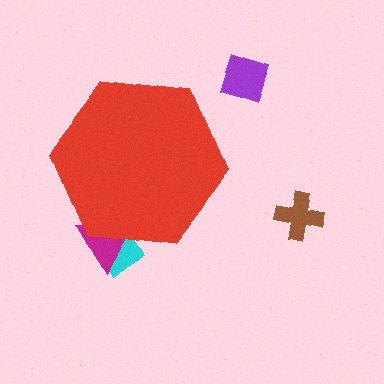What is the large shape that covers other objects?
A red hexagon.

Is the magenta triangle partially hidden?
Yes, the magenta triangle is partially hidden behind the red hexagon.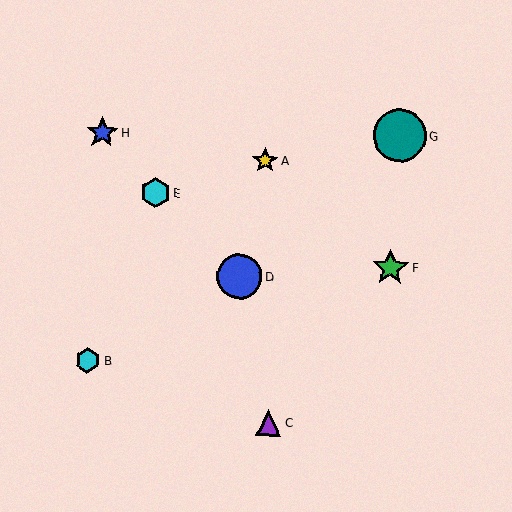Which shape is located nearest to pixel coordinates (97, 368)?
The cyan hexagon (labeled B) at (88, 360) is nearest to that location.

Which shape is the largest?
The teal circle (labeled G) is the largest.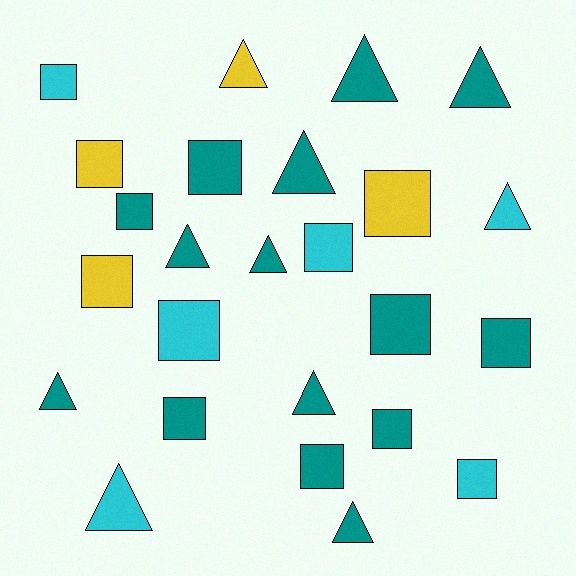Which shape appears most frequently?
Square, with 14 objects.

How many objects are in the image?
There are 25 objects.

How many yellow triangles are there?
There is 1 yellow triangle.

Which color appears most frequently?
Teal, with 15 objects.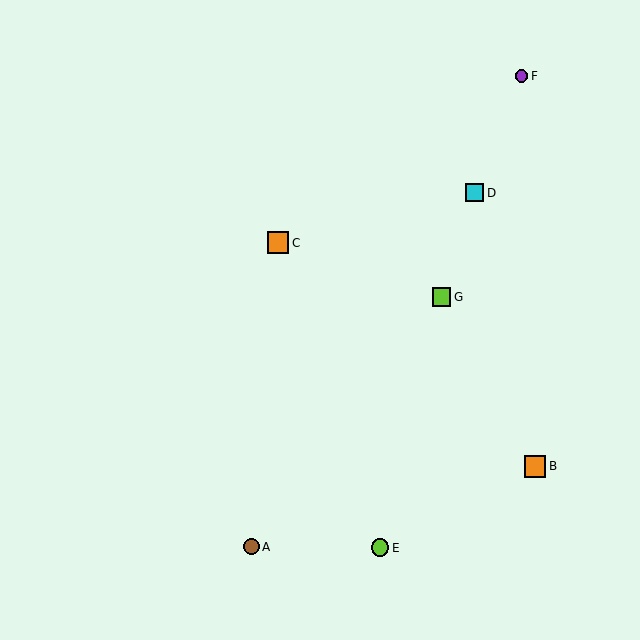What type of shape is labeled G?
Shape G is a lime square.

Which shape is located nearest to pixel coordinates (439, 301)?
The lime square (labeled G) at (442, 297) is nearest to that location.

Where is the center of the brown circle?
The center of the brown circle is at (251, 547).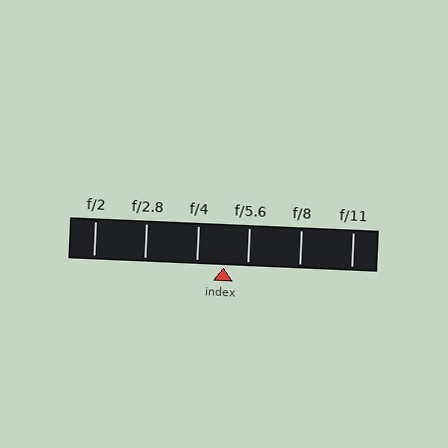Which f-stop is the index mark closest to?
The index mark is closest to f/5.6.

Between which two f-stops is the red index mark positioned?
The index mark is between f/4 and f/5.6.